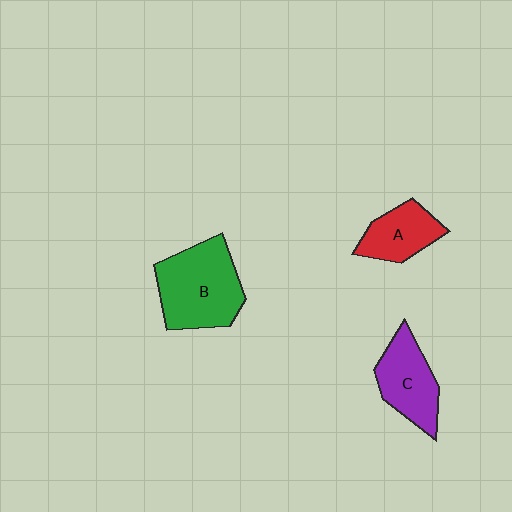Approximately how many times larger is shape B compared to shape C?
Approximately 1.5 times.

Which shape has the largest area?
Shape B (green).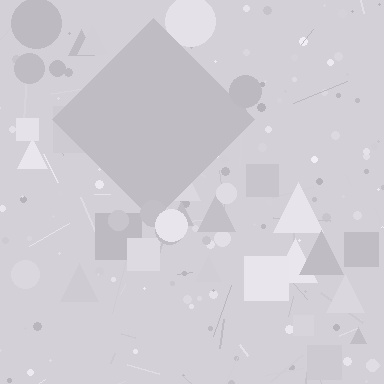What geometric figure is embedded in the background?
A diamond is embedded in the background.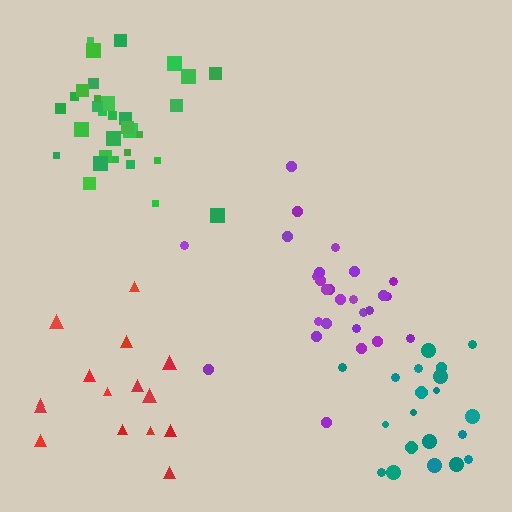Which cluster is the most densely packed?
Green.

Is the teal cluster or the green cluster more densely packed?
Green.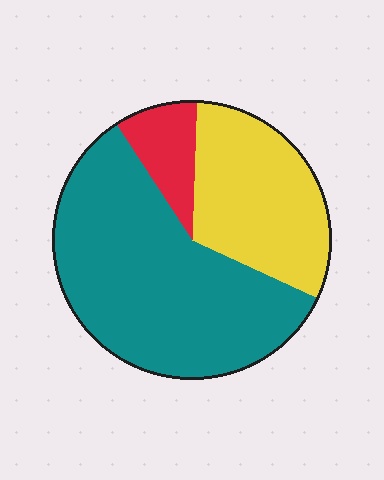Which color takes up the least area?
Red, at roughly 10%.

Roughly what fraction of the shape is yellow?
Yellow takes up about one third (1/3) of the shape.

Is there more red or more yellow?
Yellow.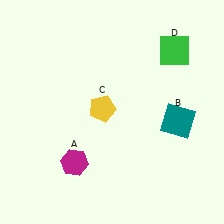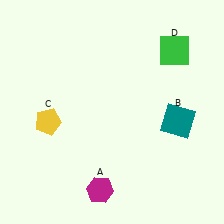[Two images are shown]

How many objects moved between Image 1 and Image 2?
2 objects moved between the two images.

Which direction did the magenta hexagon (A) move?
The magenta hexagon (A) moved down.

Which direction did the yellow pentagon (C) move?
The yellow pentagon (C) moved left.